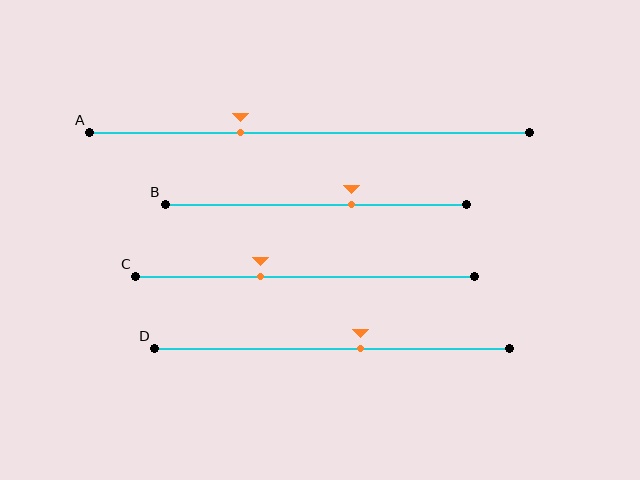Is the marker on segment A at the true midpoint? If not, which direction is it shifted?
No, the marker on segment A is shifted to the left by about 16% of the segment length.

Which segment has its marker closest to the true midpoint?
Segment D has its marker closest to the true midpoint.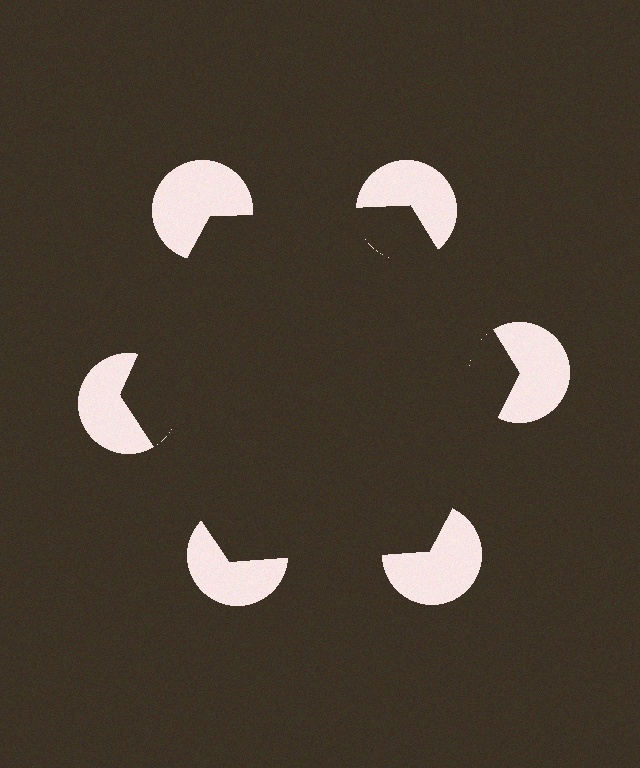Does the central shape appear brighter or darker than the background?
It typically appears slightly darker than the background, even though no actual brightness change is drawn.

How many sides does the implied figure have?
6 sides.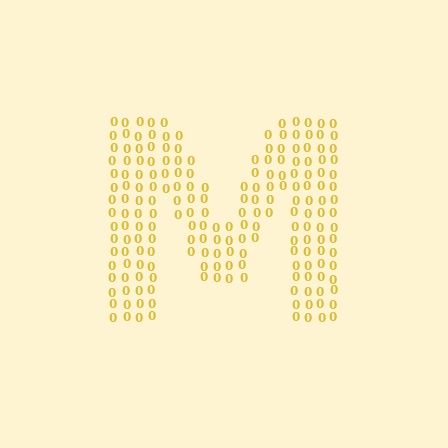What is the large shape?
The large shape is the letter M.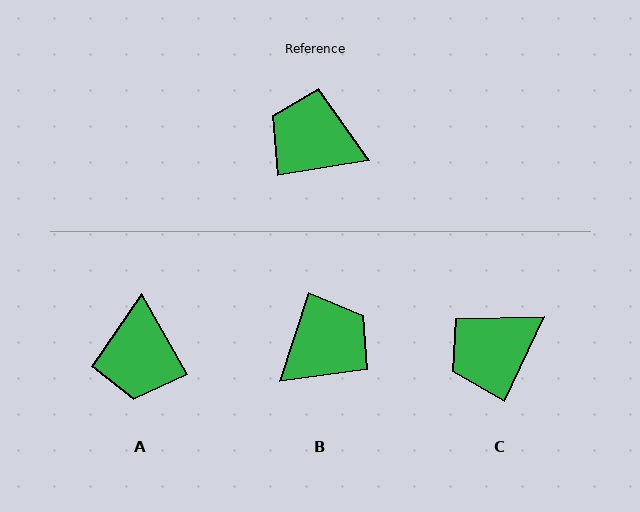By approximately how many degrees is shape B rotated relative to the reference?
Approximately 117 degrees clockwise.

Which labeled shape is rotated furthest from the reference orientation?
B, about 117 degrees away.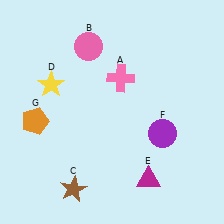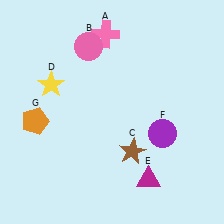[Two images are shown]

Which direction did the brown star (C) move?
The brown star (C) moved right.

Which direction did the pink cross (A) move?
The pink cross (A) moved up.